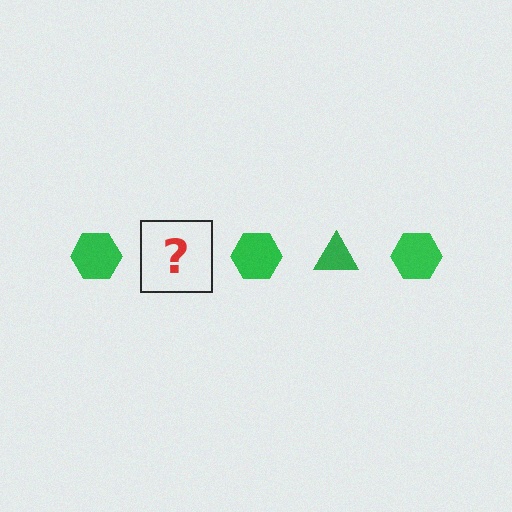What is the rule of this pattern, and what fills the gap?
The rule is that the pattern cycles through hexagon, triangle shapes in green. The gap should be filled with a green triangle.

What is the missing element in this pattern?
The missing element is a green triangle.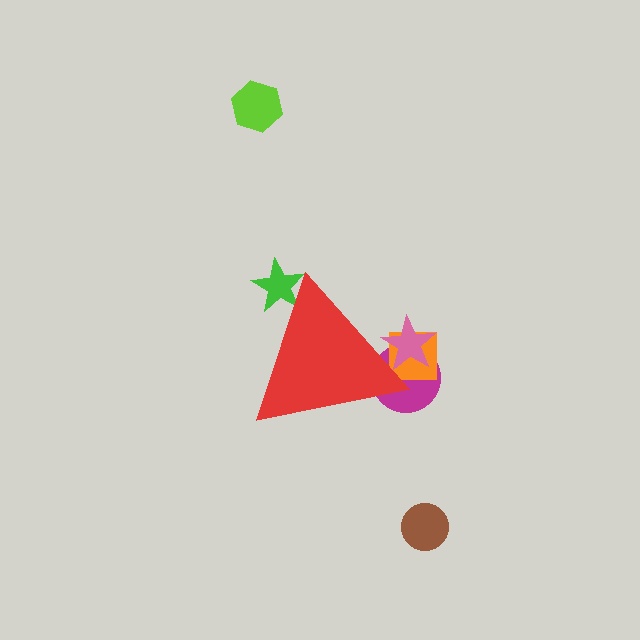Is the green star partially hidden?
Yes, the green star is partially hidden behind the red triangle.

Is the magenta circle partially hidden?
Yes, the magenta circle is partially hidden behind the red triangle.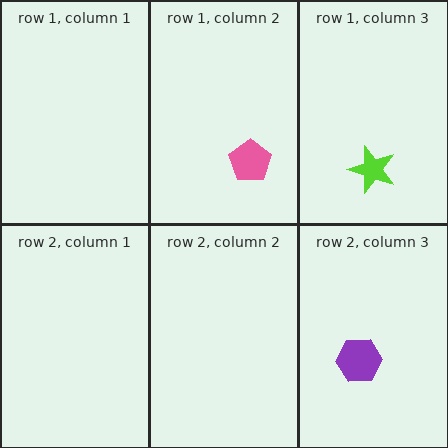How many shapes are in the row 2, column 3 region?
1.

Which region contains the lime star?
The row 1, column 3 region.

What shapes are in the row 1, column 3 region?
The lime star.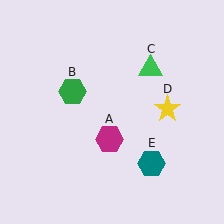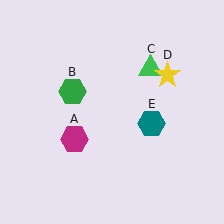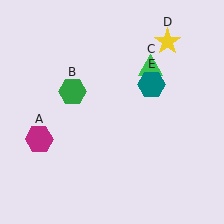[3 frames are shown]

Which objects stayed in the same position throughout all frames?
Green hexagon (object B) and green triangle (object C) remained stationary.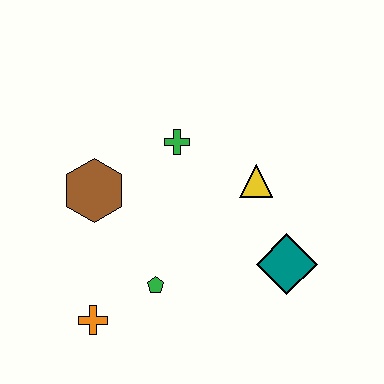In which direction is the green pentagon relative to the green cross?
The green pentagon is below the green cross.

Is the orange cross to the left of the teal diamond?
Yes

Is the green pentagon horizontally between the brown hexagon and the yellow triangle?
Yes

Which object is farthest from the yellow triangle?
The orange cross is farthest from the yellow triangle.